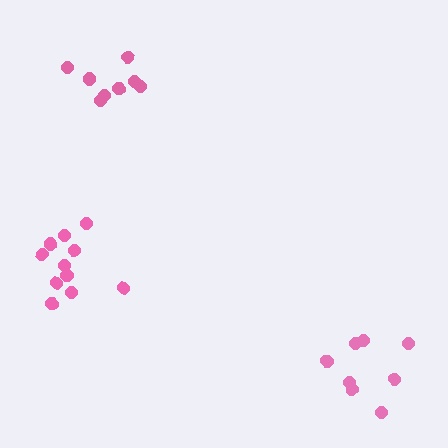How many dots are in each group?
Group 1: 11 dots, Group 2: 8 dots, Group 3: 8 dots (27 total).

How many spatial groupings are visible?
There are 3 spatial groupings.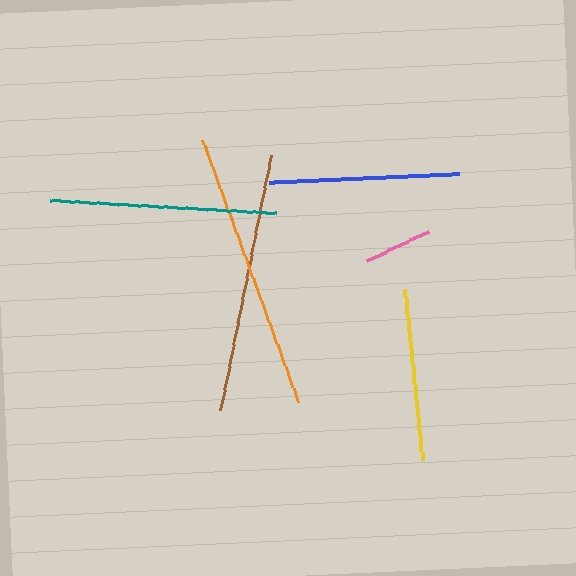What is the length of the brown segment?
The brown segment is approximately 260 pixels long.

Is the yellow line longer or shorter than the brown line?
The brown line is longer than the yellow line.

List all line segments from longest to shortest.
From longest to shortest: orange, brown, teal, blue, yellow, pink.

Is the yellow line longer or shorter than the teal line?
The teal line is longer than the yellow line.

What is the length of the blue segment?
The blue segment is approximately 189 pixels long.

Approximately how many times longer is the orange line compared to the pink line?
The orange line is approximately 4.1 times the length of the pink line.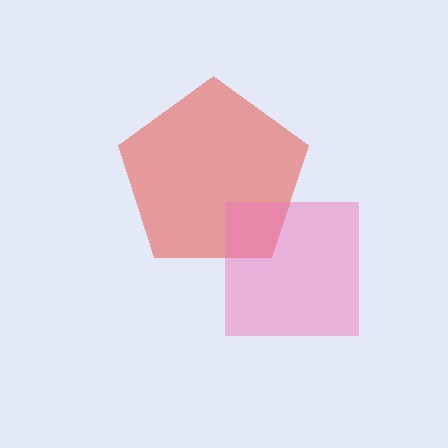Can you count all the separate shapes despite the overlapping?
Yes, there are 2 separate shapes.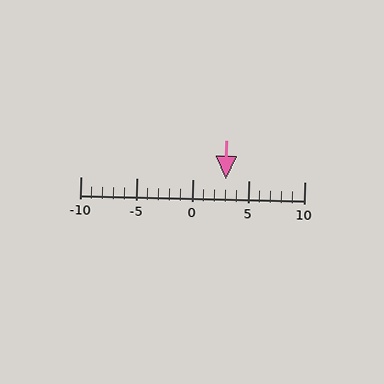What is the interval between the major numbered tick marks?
The major tick marks are spaced 5 units apart.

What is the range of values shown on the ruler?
The ruler shows values from -10 to 10.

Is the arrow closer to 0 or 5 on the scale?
The arrow is closer to 5.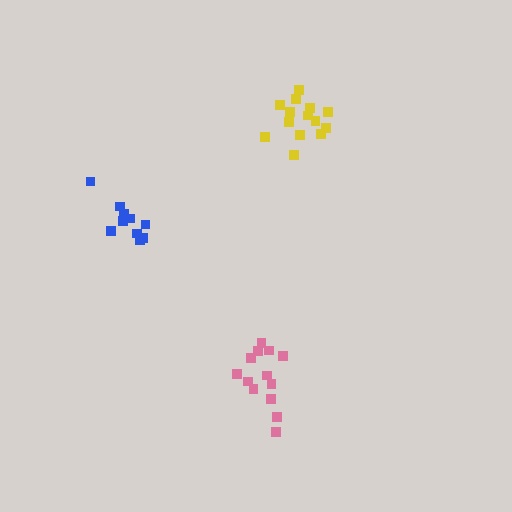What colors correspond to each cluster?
The clusters are colored: yellow, pink, blue.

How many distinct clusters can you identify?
There are 3 distinct clusters.